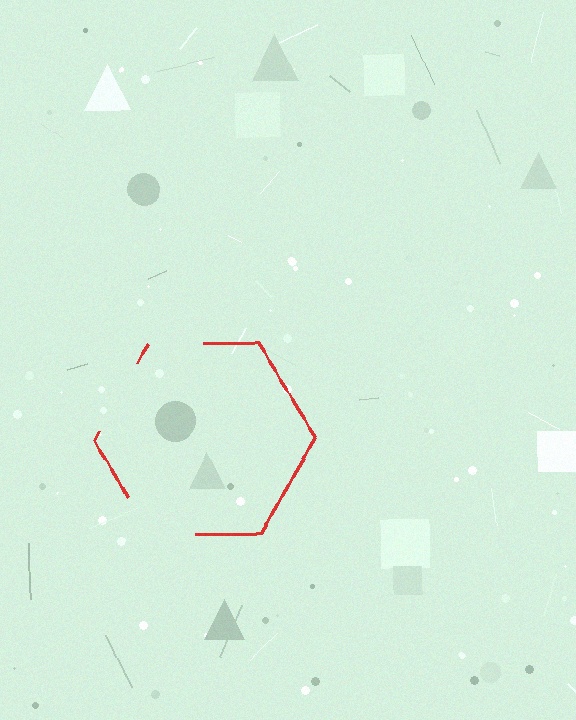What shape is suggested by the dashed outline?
The dashed outline suggests a hexagon.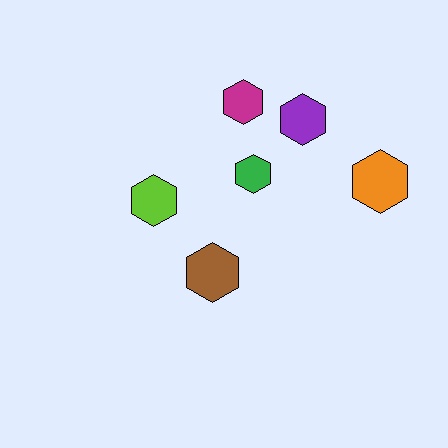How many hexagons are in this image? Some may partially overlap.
There are 6 hexagons.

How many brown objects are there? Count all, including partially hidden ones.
There is 1 brown object.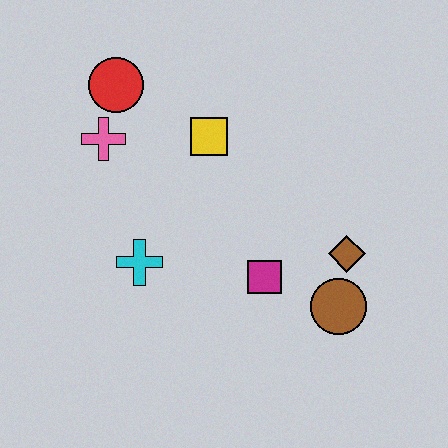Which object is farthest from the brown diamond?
The red circle is farthest from the brown diamond.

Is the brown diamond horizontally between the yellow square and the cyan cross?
No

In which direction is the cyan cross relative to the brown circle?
The cyan cross is to the left of the brown circle.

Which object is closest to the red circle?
The pink cross is closest to the red circle.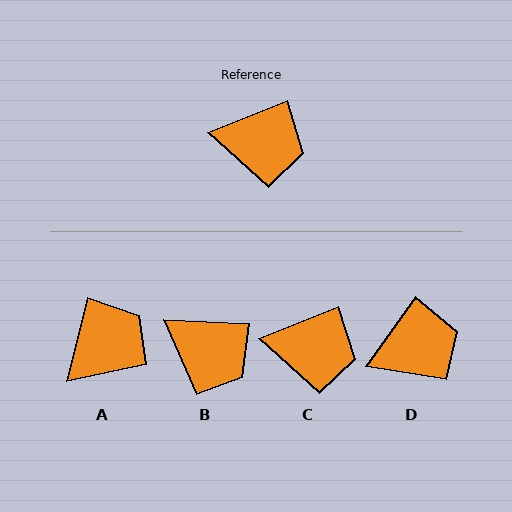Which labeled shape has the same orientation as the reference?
C.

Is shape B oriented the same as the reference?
No, it is off by about 24 degrees.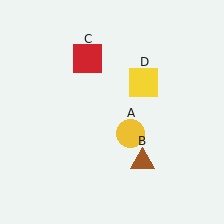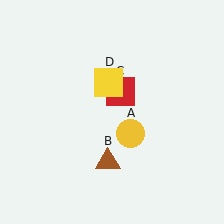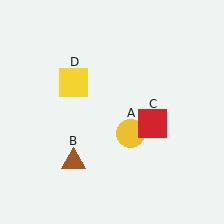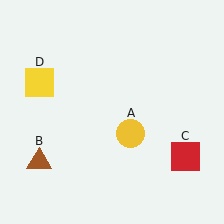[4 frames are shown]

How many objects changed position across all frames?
3 objects changed position: brown triangle (object B), red square (object C), yellow square (object D).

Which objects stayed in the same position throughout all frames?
Yellow circle (object A) remained stationary.